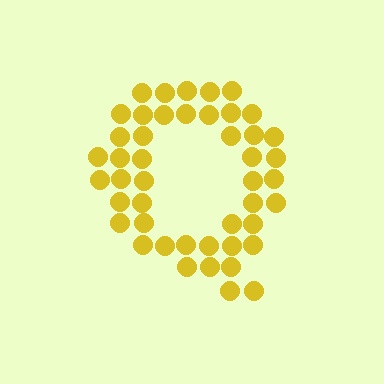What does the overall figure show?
The overall figure shows the letter Q.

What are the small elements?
The small elements are circles.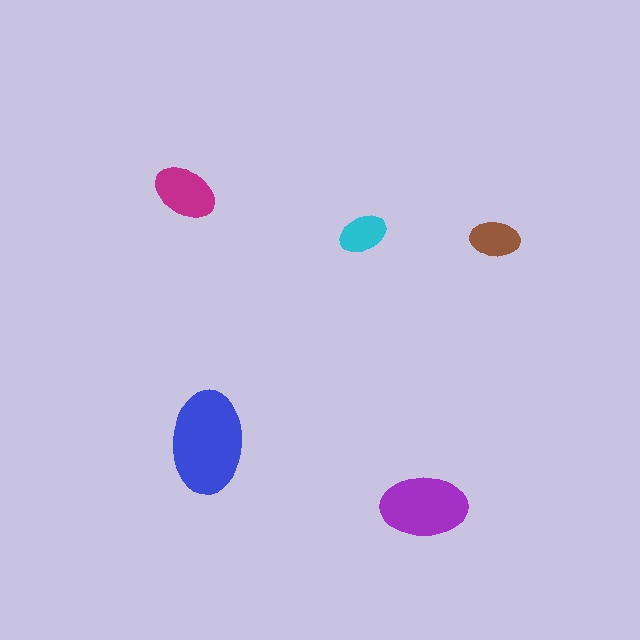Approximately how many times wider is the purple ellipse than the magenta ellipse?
About 1.5 times wider.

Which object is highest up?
The magenta ellipse is topmost.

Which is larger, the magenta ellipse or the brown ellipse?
The magenta one.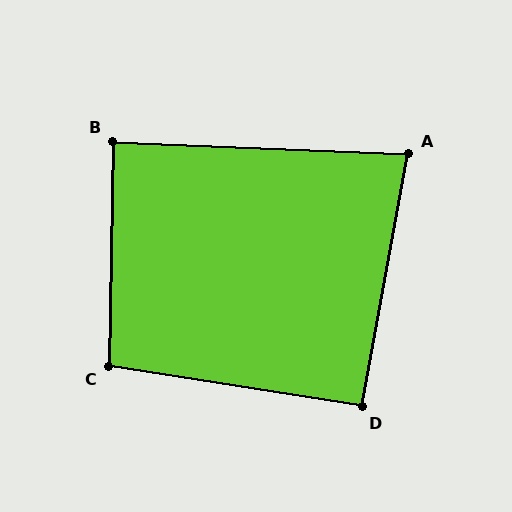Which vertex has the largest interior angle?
C, at approximately 98 degrees.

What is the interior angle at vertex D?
Approximately 92 degrees (approximately right).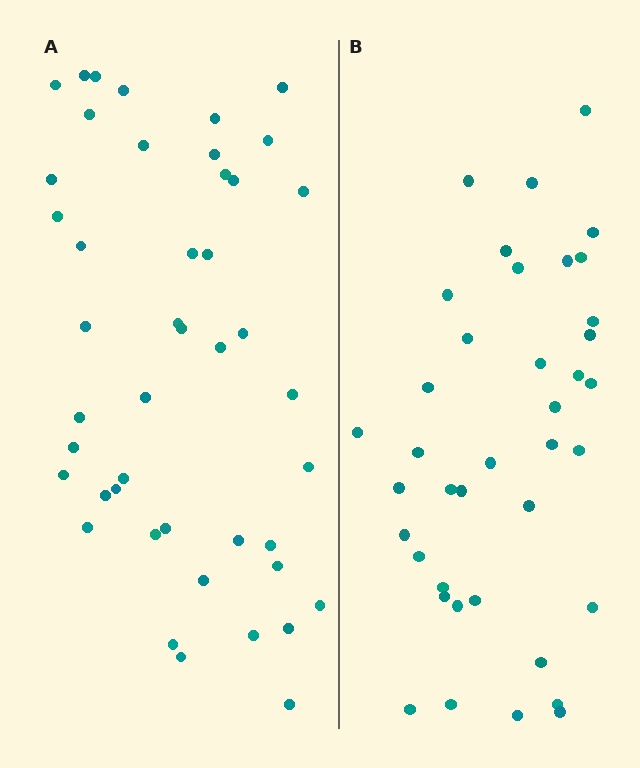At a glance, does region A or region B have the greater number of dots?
Region A (the left region) has more dots.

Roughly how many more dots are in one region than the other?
Region A has about 6 more dots than region B.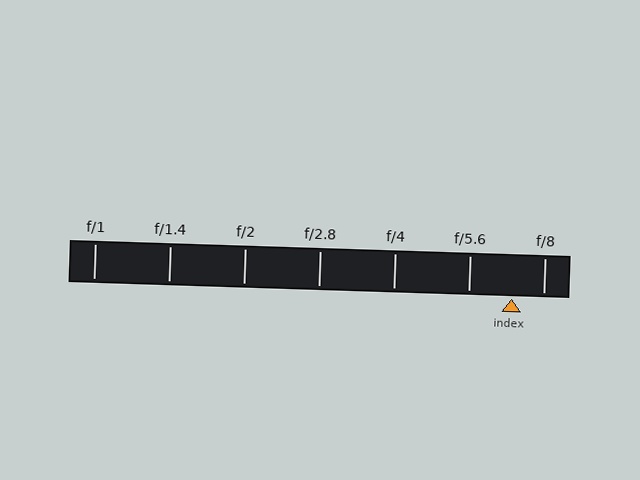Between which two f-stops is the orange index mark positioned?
The index mark is between f/5.6 and f/8.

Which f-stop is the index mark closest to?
The index mark is closest to f/8.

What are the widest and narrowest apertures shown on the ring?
The widest aperture shown is f/1 and the narrowest is f/8.